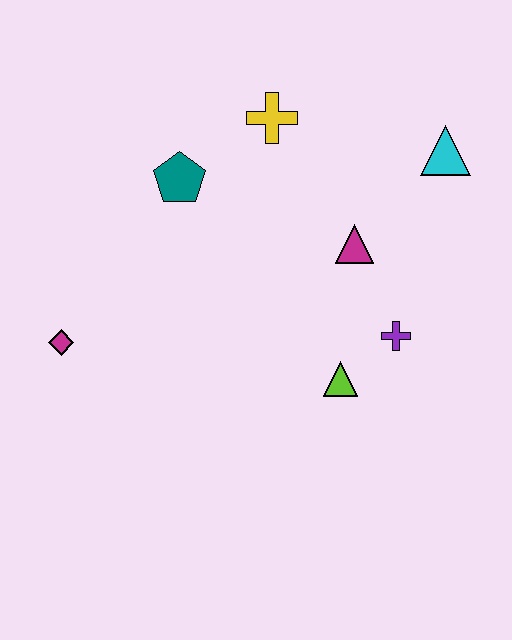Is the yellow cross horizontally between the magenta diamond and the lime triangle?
Yes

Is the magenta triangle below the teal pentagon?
Yes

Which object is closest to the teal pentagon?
The yellow cross is closest to the teal pentagon.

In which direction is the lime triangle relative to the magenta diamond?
The lime triangle is to the right of the magenta diamond.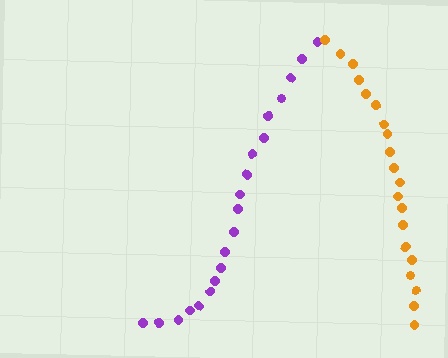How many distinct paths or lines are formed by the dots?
There are 2 distinct paths.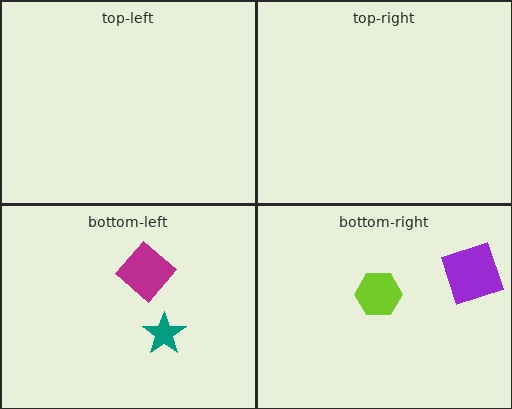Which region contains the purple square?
The bottom-right region.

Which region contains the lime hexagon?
The bottom-right region.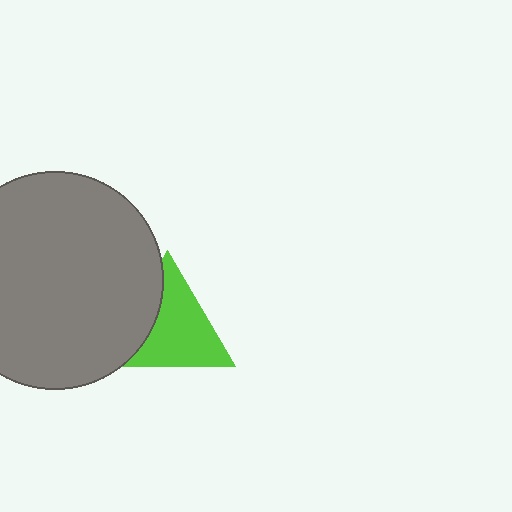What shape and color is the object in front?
The object in front is a gray circle.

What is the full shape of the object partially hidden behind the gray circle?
The partially hidden object is a lime triangle.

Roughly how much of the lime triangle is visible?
Most of it is visible (roughly 69%).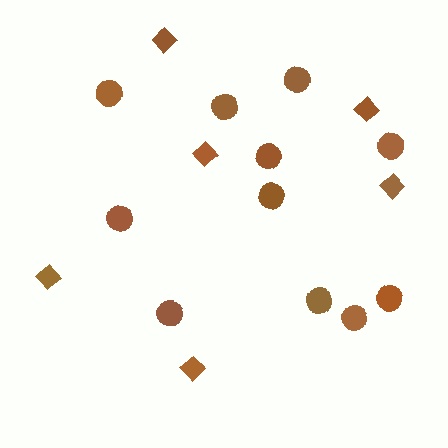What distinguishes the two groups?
There are 2 groups: one group of diamonds (6) and one group of circles (11).